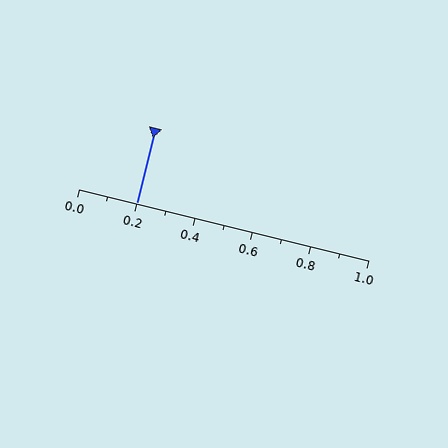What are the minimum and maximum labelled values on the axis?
The axis runs from 0.0 to 1.0.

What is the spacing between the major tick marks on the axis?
The major ticks are spaced 0.2 apart.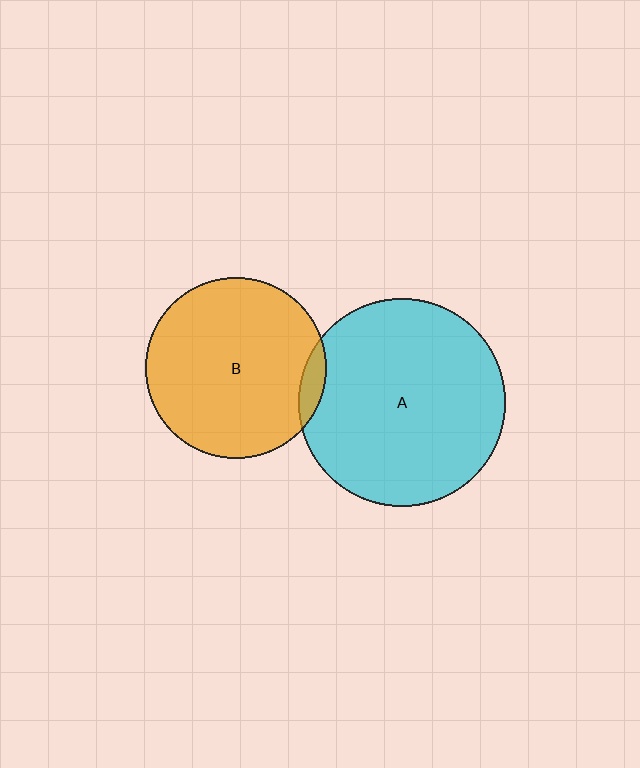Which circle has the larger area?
Circle A (cyan).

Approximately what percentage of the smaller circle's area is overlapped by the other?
Approximately 5%.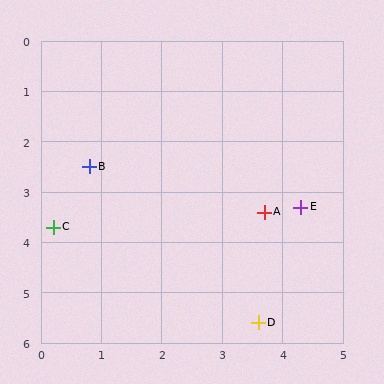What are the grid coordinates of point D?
Point D is at approximately (3.6, 5.6).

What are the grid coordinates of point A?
Point A is at approximately (3.7, 3.4).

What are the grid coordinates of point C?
Point C is at approximately (0.2, 3.7).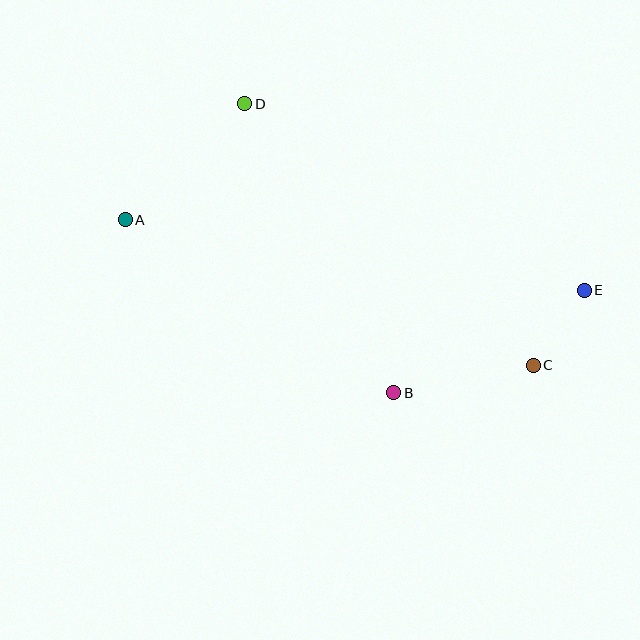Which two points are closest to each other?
Points C and E are closest to each other.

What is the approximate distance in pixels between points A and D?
The distance between A and D is approximately 167 pixels.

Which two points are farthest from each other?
Points A and E are farthest from each other.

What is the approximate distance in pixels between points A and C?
The distance between A and C is approximately 433 pixels.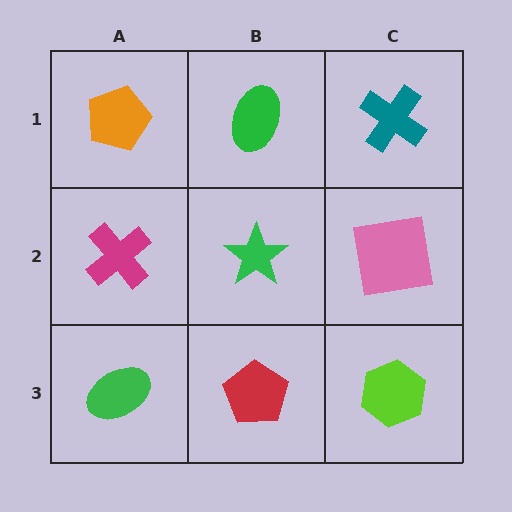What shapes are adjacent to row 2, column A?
An orange pentagon (row 1, column A), a green ellipse (row 3, column A), a green star (row 2, column B).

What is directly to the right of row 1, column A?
A green ellipse.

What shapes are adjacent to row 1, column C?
A pink square (row 2, column C), a green ellipse (row 1, column B).